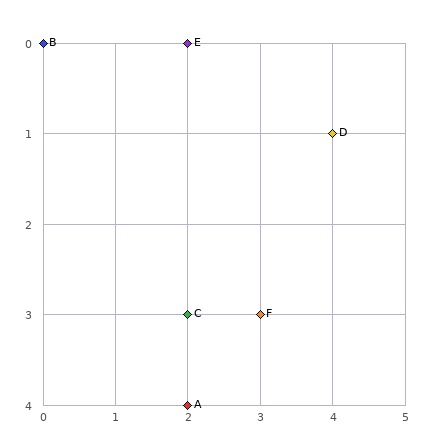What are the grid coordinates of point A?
Point A is at grid coordinates (2, 4).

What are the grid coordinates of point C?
Point C is at grid coordinates (2, 3).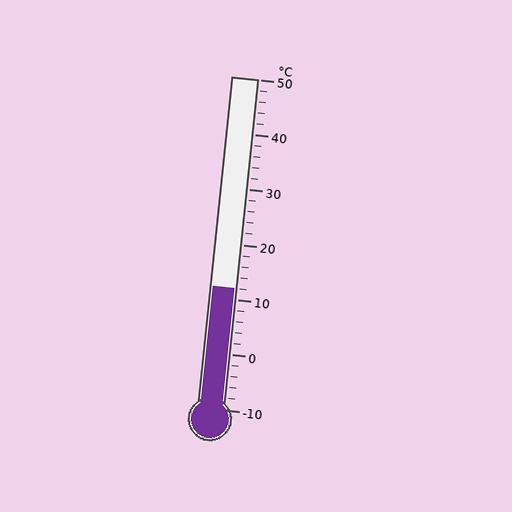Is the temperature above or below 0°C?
The temperature is above 0°C.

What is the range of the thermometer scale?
The thermometer scale ranges from -10°C to 50°C.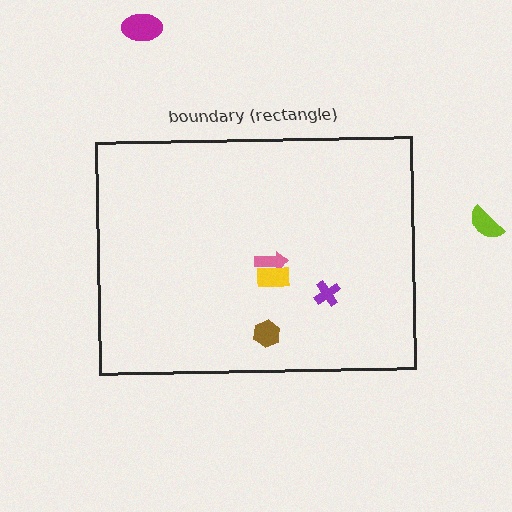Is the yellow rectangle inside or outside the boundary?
Inside.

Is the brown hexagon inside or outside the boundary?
Inside.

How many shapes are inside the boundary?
4 inside, 2 outside.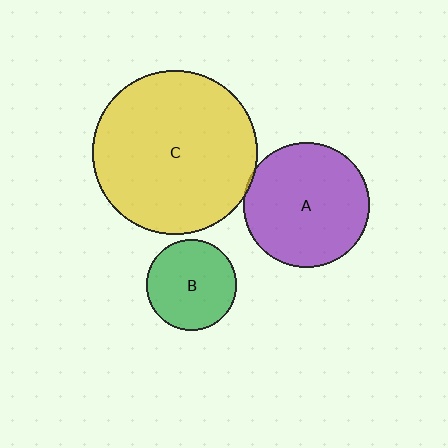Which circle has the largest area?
Circle C (yellow).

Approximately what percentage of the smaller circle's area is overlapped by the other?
Approximately 5%.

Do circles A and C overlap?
Yes.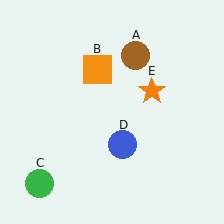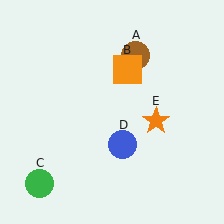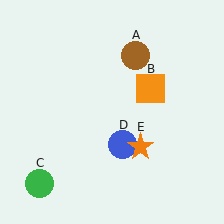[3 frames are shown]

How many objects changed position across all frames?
2 objects changed position: orange square (object B), orange star (object E).